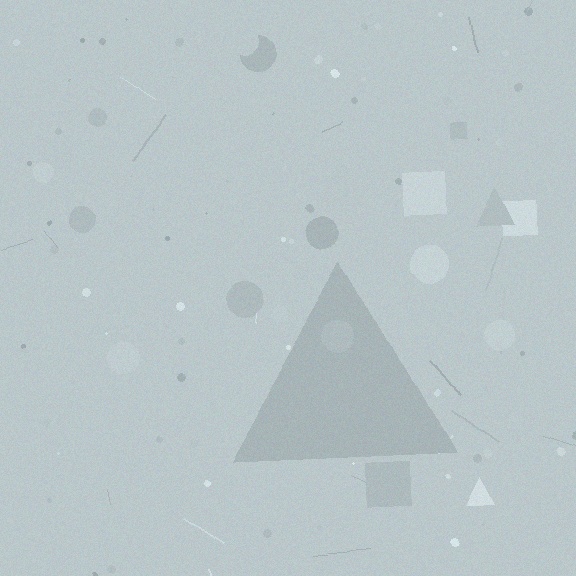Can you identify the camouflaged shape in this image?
The camouflaged shape is a triangle.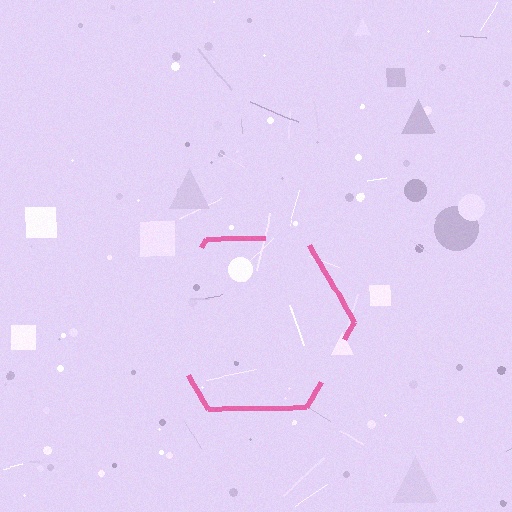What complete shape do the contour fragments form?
The contour fragments form a hexagon.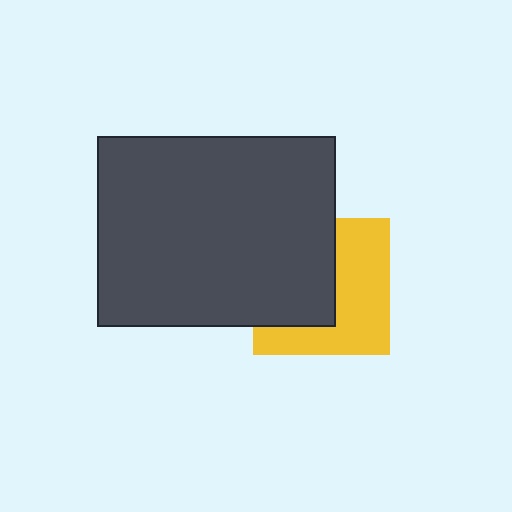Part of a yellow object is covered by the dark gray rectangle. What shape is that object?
It is a square.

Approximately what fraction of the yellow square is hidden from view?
Roughly 48% of the yellow square is hidden behind the dark gray rectangle.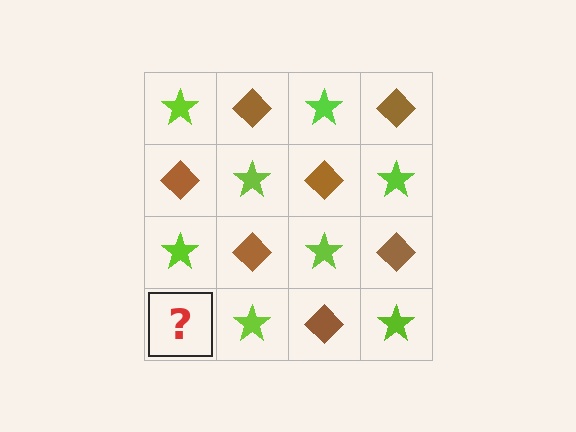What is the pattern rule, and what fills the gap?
The rule is that it alternates lime star and brown diamond in a checkerboard pattern. The gap should be filled with a brown diamond.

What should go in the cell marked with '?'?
The missing cell should contain a brown diamond.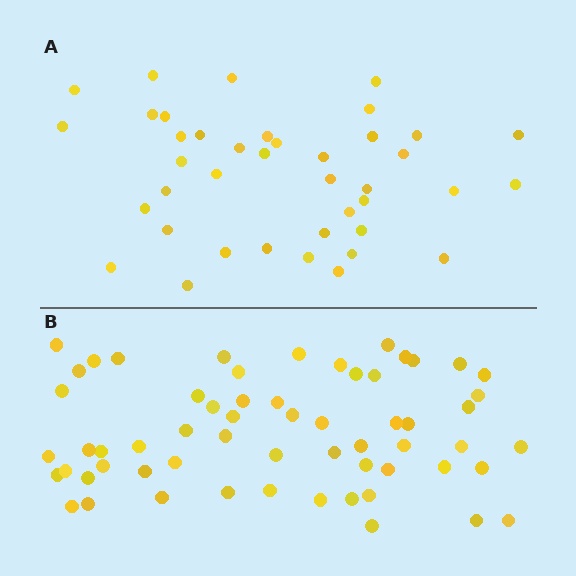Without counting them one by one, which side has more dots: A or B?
Region B (the bottom region) has more dots.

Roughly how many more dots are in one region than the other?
Region B has approximately 20 more dots than region A.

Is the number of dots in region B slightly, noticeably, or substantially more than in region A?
Region B has substantially more. The ratio is roughly 1.5 to 1.